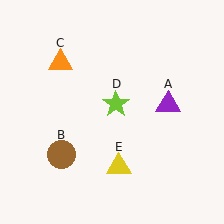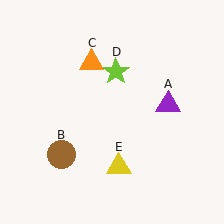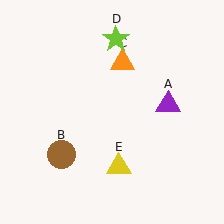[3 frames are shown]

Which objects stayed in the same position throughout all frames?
Purple triangle (object A) and brown circle (object B) and yellow triangle (object E) remained stationary.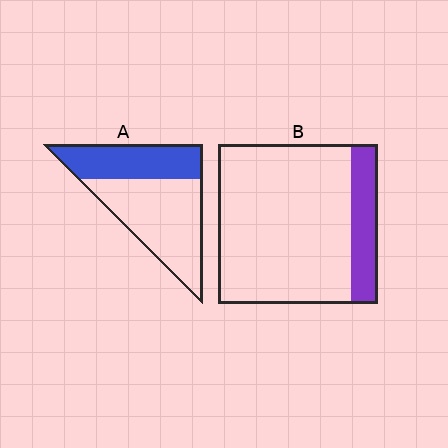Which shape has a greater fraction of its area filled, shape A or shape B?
Shape A.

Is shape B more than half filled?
No.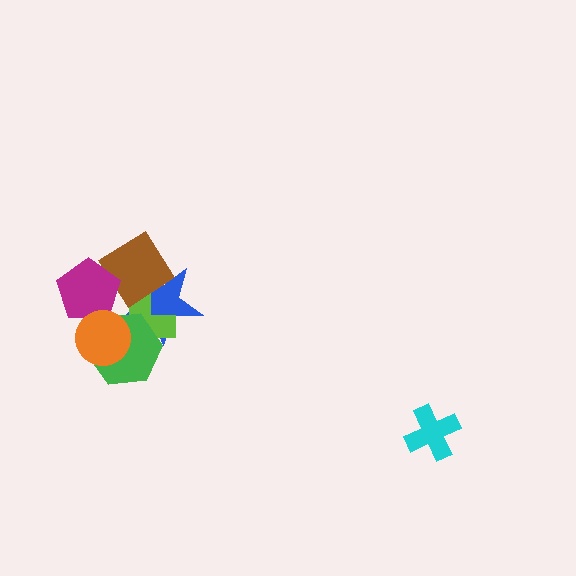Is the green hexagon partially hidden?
Yes, it is partially covered by another shape.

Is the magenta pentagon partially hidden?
Yes, it is partially covered by another shape.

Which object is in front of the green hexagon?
The orange circle is in front of the green hexagon.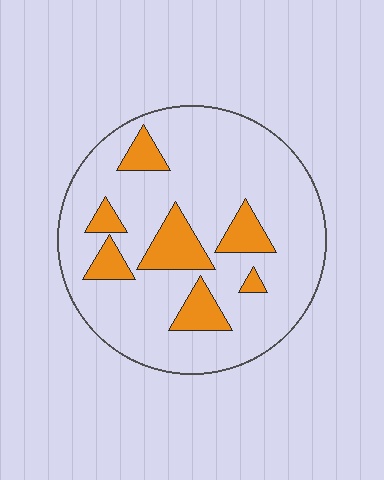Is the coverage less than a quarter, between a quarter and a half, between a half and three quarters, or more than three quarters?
Less than a quarter.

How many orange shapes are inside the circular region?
7.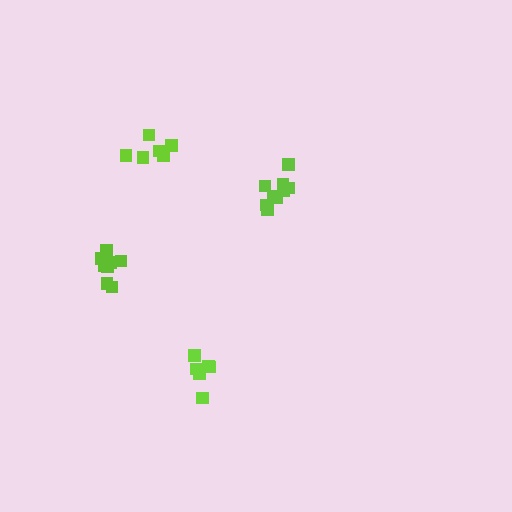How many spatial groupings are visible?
There are 4 spatial groupings.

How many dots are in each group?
Group 1: 11 dots, Group 2: 6 dots, Group 3: 9 dots, Group 4: 7 dots (33 total).